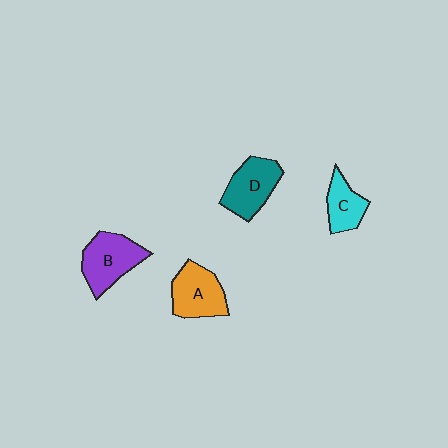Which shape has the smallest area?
Shape C (cyan).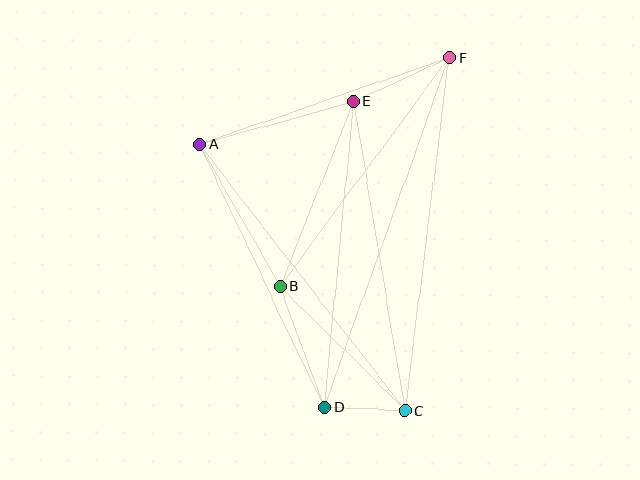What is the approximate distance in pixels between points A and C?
The distance between A and C is approximately 336 pixels.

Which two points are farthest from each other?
Points D and F are farthest from each other.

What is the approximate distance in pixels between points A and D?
The distance between A and D is approximately 291 pixels.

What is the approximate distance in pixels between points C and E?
The distance between C and E is approximately 313 pixels.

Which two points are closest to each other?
Points C and D are closest to each other.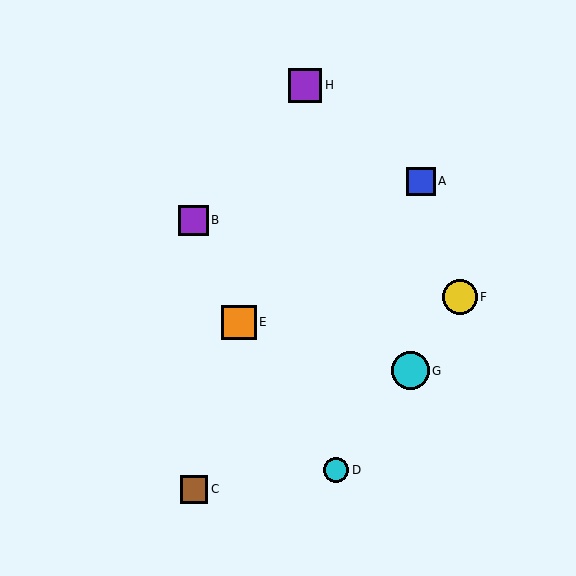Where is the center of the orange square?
The center of the orange square is at (239, 322).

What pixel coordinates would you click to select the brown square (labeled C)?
Click at (194, 489) to select the brown square C.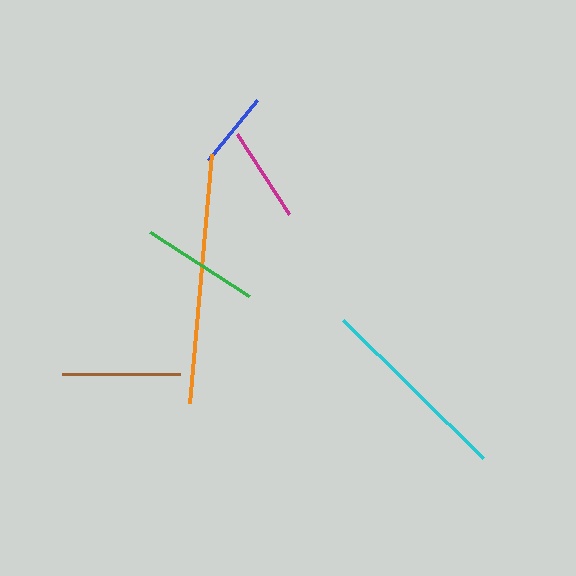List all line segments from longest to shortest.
From longest to shortest: orange, cyan, brown, green, magenta, blue.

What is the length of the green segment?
The green segment is approximately 117 pixels long.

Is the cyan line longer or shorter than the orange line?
The orange line is longer than the cyan line.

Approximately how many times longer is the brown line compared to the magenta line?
The brown line is approximately 1.2 times the length of the magenta line.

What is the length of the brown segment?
The brown segment is approximately 118 pixels long.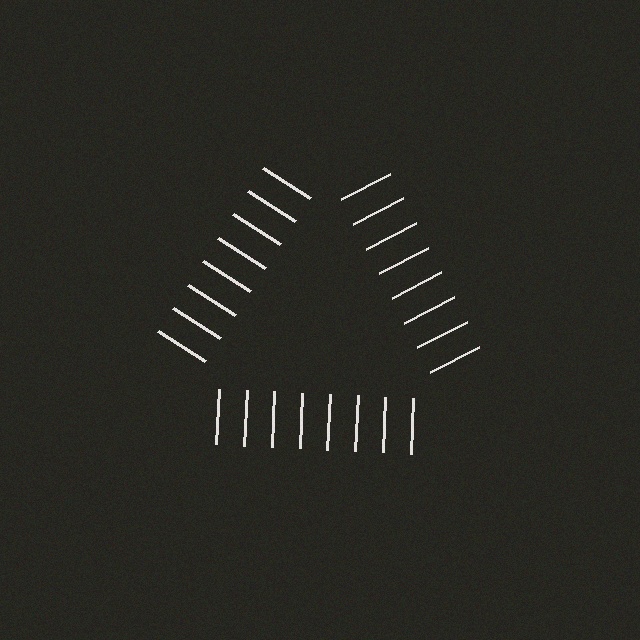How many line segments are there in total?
24 — 8 along each of the 3 edges.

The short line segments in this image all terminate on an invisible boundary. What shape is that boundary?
An illusory triangle — the line segments terminate on its edges but no continuous stroke is drawn.